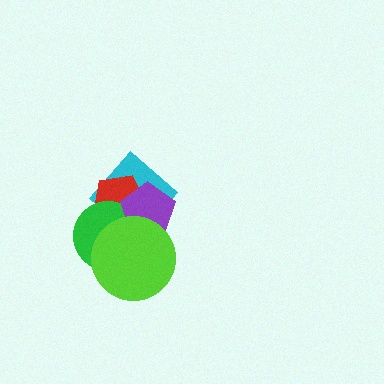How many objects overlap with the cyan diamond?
4 objects overlap with the cyan diamond.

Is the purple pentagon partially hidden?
Yes, it is partially covered by another shape.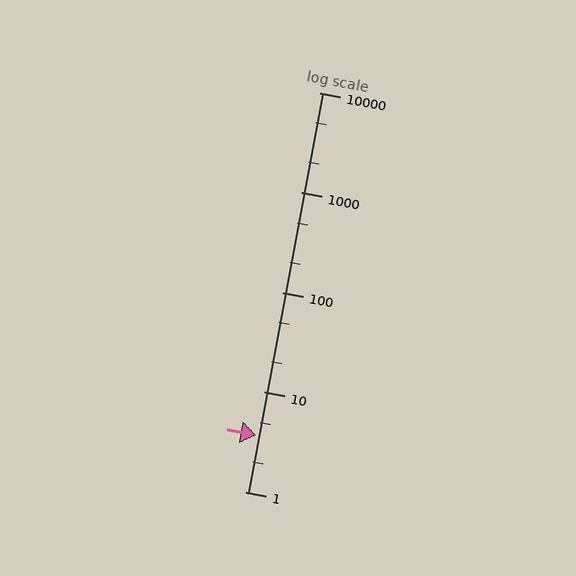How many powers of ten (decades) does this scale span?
The scale spans 4 decades, from 1 to 10000.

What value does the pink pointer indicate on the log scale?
The pointer indicates approximately 3.7.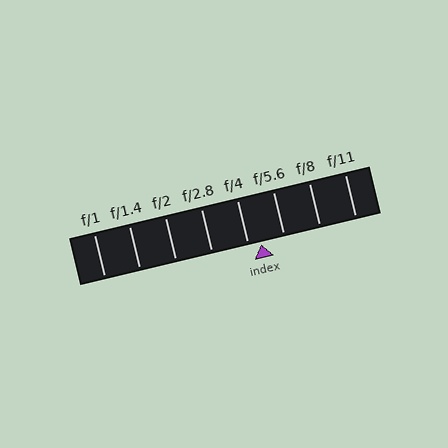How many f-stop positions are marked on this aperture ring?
There are 8 f-stop positions marked.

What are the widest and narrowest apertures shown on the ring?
The widest aperture shown is f/1 and the narrowest is f/11.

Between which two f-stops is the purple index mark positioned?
The index mark is between f/4 and f/5.6.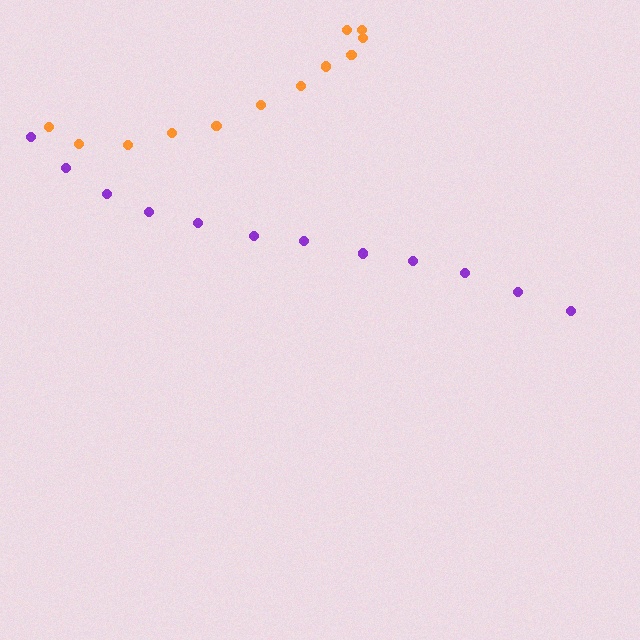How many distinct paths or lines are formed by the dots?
There are 2 distinct paths.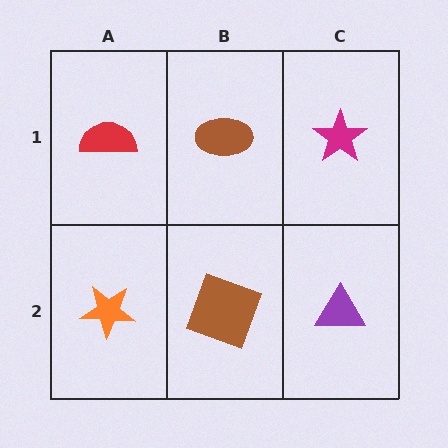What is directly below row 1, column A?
An orange star.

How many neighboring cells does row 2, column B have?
3.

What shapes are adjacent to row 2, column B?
A brown ellipse (row 1, column B), an orange star (row 2, column A), a purple triangle (row 2, column C).